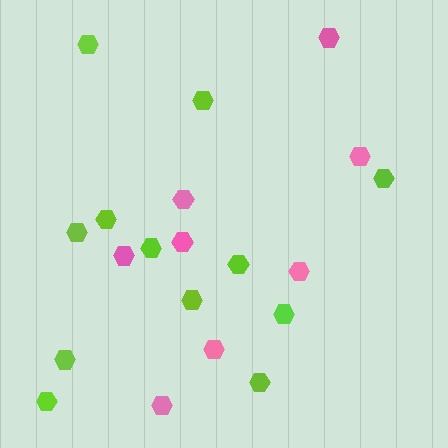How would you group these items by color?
There are 2 groups: one group of pink hexagons (8) and one group of lime hexagons (12).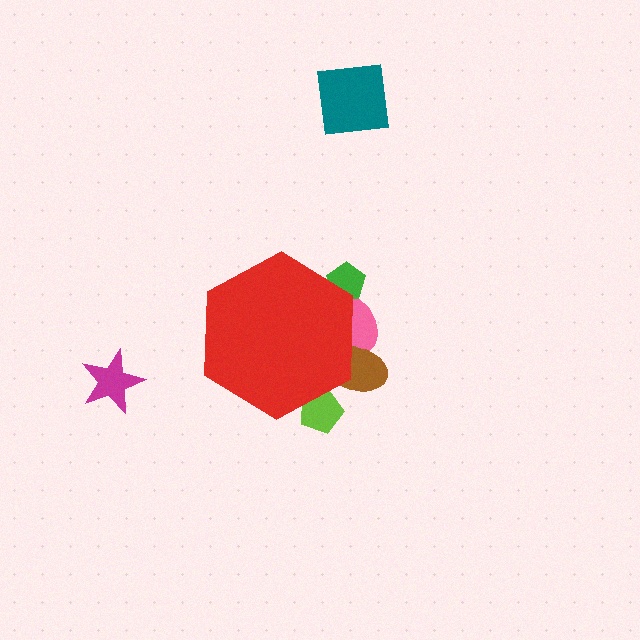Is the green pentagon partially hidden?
Yes, the green pentagon is partially hidden behind the red hexagon.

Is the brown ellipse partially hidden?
Yes, the brown ellipse is partially hidden behind the red hexagon.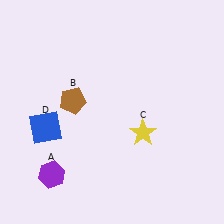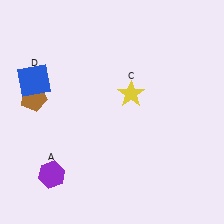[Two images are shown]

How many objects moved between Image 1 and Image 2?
3 objects moved between the two images.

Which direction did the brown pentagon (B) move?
The brown pentagon (B) moved left.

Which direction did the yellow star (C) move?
The yellow star (C) moved up.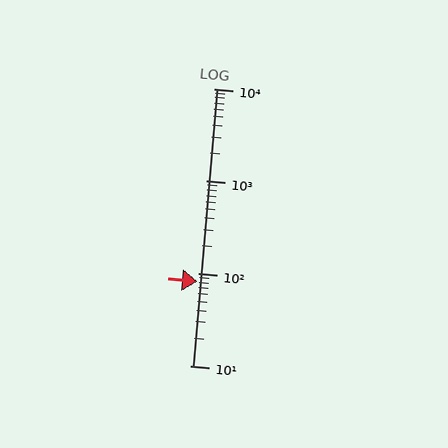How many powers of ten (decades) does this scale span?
The scale spans 3 decades, from 10 to 10000.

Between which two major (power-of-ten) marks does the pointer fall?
The pointer is between 10 and 100.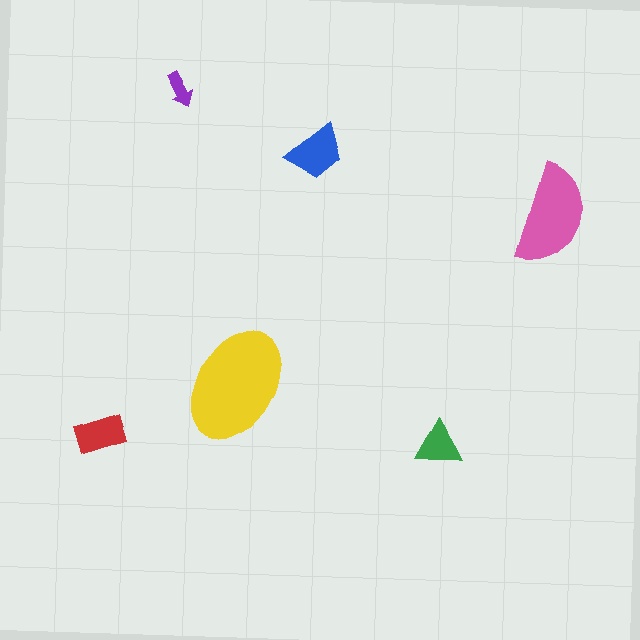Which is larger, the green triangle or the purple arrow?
The green triangle.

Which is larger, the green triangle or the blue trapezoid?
The blue trapezoid.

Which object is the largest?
The yellow ellipse.